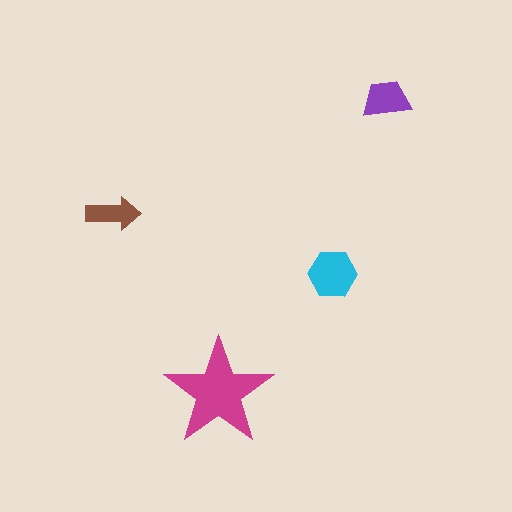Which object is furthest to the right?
The purple trapezoid is rightmost.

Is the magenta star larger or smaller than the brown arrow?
Larger.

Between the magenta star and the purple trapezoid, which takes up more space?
The magenta star.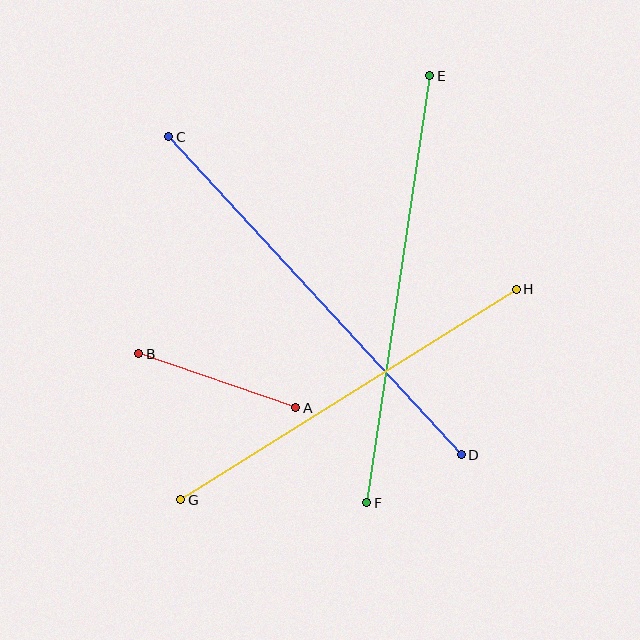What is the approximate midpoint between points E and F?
The midpoint is at approximately (398, 289) pixels.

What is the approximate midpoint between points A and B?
The midpoint is at approximately (217, 381) pixels.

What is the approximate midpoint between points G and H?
The midpoint is at approximately (348, 395) pixels.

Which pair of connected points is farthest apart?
Points C and D are farthest apart.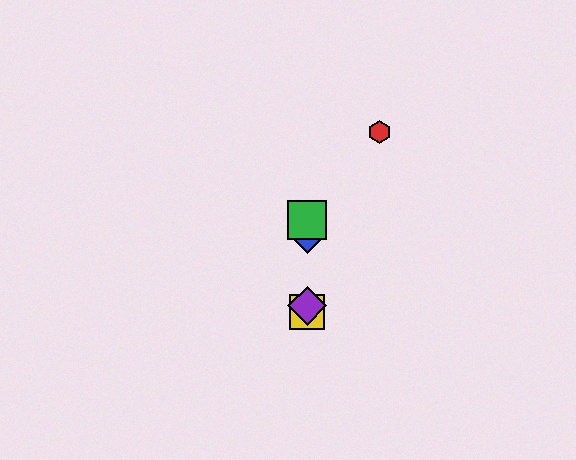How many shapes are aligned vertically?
4 shapes (the blue diamond, the green square, the yellow square, the purple diamond) are aligned vertically.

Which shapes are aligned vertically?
The blue diamond, the green square, the yellow square, the purple diamond are aligned vertically.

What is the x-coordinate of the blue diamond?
The blue diamond is at x≈307.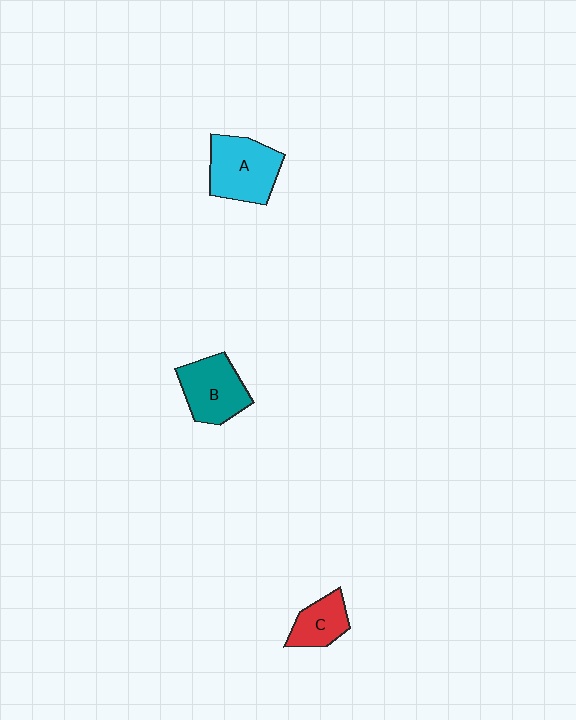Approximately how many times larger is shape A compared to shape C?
Approximately 1.7 times.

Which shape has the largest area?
Shape A (cyan).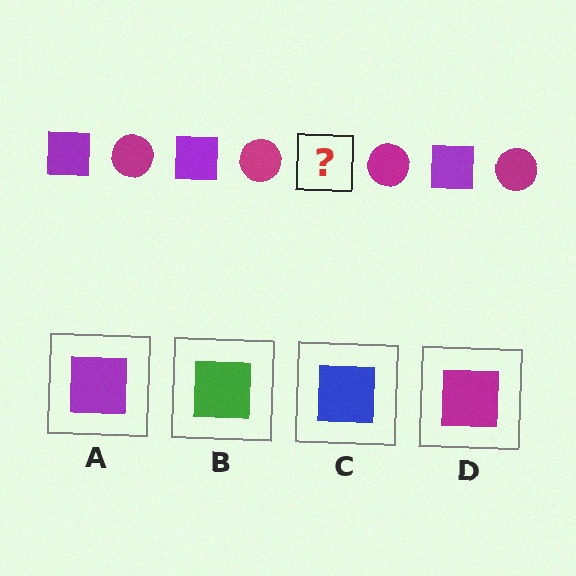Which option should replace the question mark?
Option A.